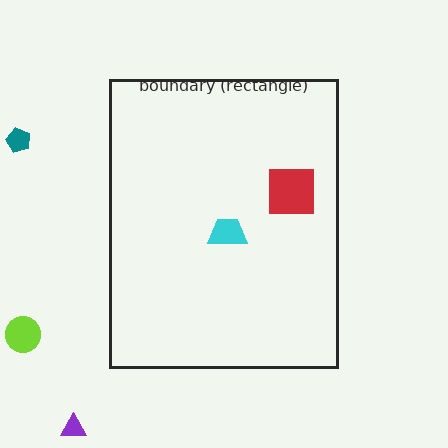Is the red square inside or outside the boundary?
Inside.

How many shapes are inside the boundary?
2 inside, 3 outside.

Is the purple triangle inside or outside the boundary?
Outside.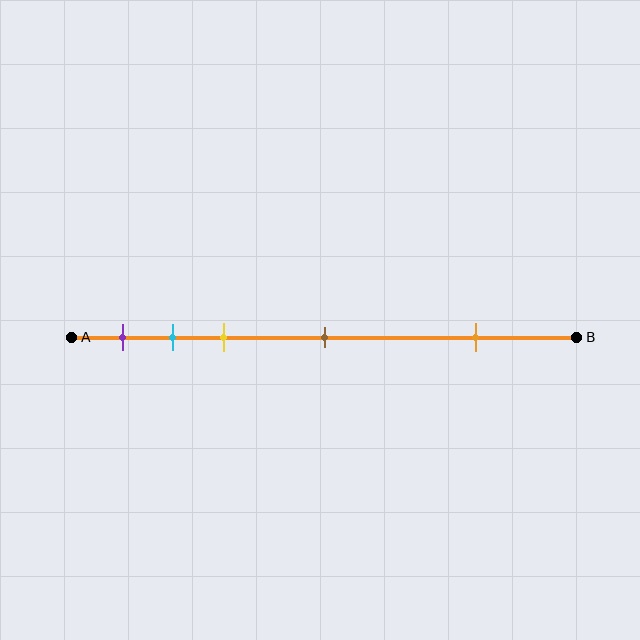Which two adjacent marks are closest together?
The cyan and yellow marks are the closest adjacent pair.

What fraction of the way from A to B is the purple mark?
The purple mark is approximately 10% (0.1) of the way from A to B.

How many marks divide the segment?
There are 5 marks dividing the segment.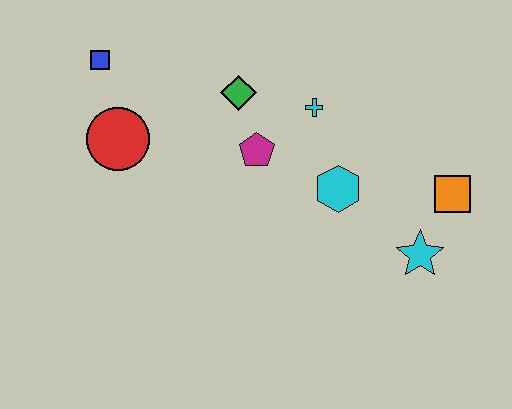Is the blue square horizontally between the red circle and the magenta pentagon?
No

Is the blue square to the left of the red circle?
Yes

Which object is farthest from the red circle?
The orange square is farthest from the red circle.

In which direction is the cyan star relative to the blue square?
The cyan star is to the right of the blue square.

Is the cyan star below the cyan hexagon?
Yes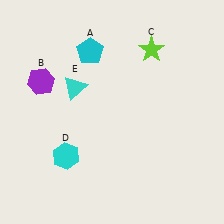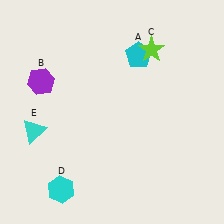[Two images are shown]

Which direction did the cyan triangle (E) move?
The cyan triangle (E) moved down.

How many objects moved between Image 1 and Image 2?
3 objects moved between the two images.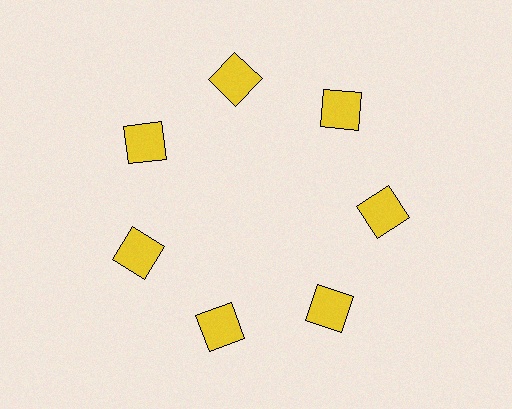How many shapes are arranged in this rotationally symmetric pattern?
There are 7 shapes, arranged in 7 groups of 1.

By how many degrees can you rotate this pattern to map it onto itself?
The pattern maps onto itself every 51 degrees of rotation.